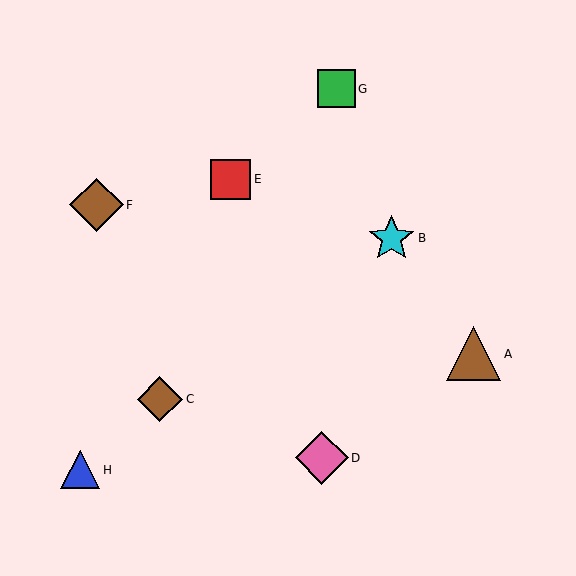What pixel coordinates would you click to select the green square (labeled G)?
Click at (336, 89) to select the green square G.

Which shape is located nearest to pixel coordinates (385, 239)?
The cyan star (labeled B) at (391, 239) is nearest to that location.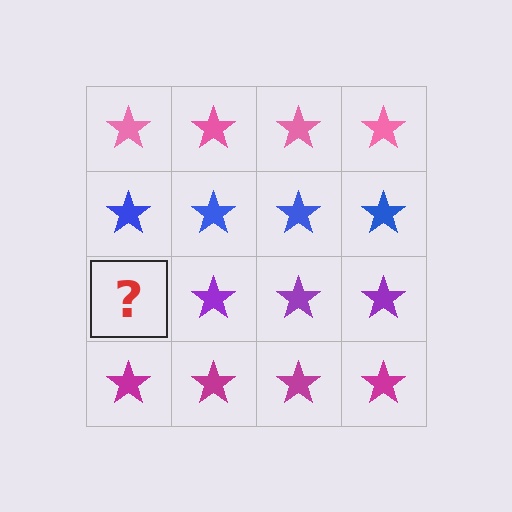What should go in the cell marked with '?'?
The missing cell should contain a purple star.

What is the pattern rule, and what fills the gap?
The rule is that each row has a consistent color. The gap should be filled with a purple star.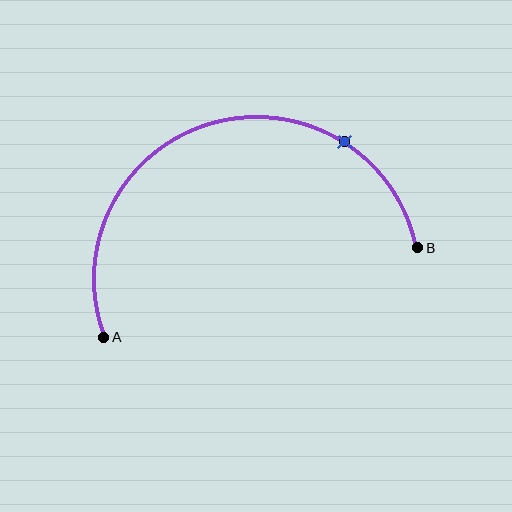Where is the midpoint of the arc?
The arc midpoint is the point on the curve farthest from the straight line joining A and B. It sits above that line.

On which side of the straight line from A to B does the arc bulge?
The arc bulges above the straight line connecting A and B.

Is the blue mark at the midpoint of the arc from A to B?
No. The blue mark lies on the arc but is closer to endpoint B. The arc midpoint would be at the point on the curve equidistant along the arc from both A and B.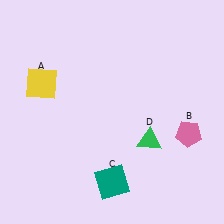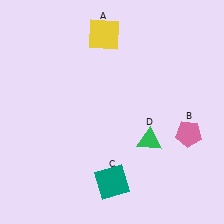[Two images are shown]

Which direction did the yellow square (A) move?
The yellow square (A) moved right.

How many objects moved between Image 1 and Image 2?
1 object moved between the two images.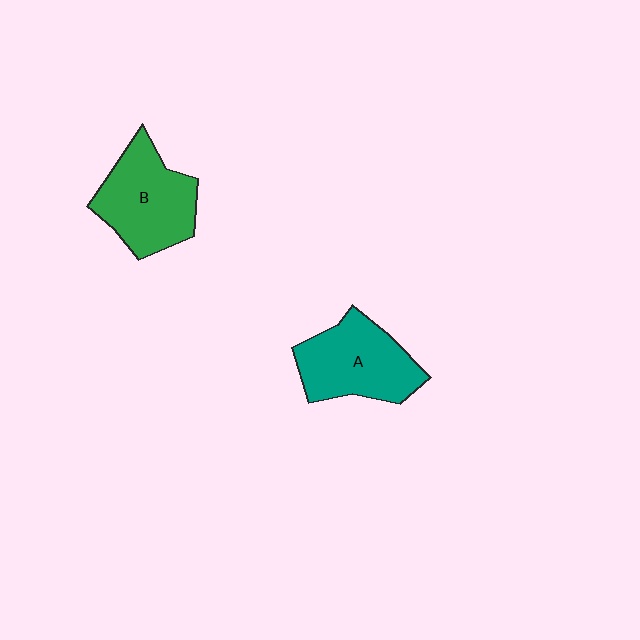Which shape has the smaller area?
Shape A (teal).